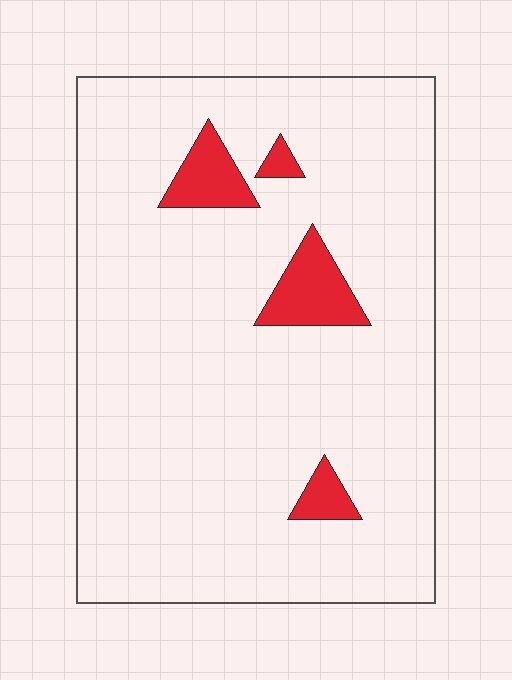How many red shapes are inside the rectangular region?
4.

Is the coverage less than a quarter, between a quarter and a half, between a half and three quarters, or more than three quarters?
Less than a quarter.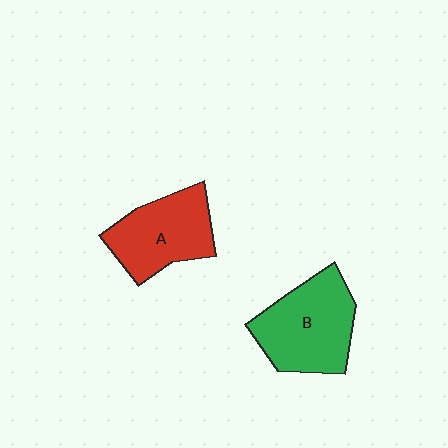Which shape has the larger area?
Shape B (green).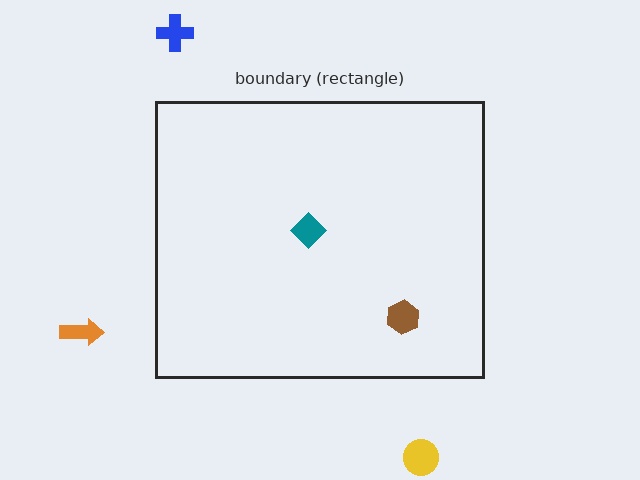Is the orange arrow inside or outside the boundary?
Outside.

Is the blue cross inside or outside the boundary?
Outside.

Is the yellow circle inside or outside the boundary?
Outside.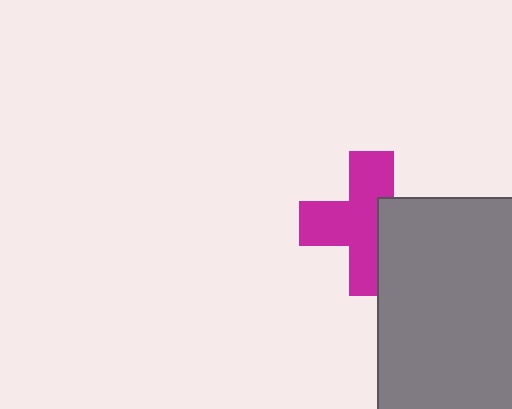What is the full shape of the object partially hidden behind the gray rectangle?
The partially hidden object is a magenta cross.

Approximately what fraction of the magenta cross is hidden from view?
Roughly 35% of the magenta cross is hidden behind the gray rectangle.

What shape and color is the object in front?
The object in front is a gray rectangle.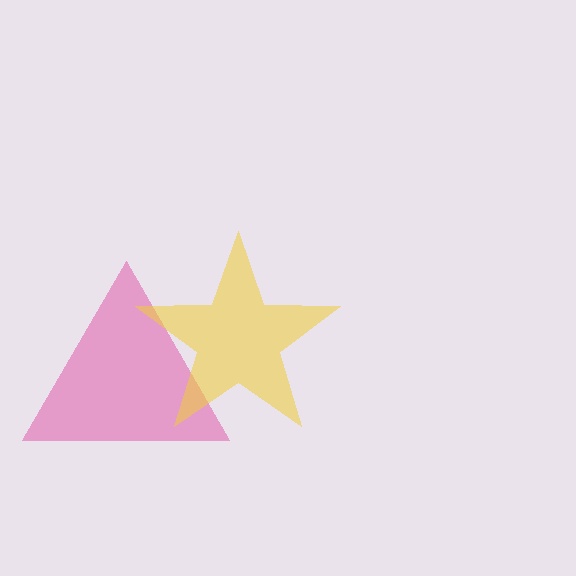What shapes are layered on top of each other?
The layered shapes are: a pink triangle, a yellow star.